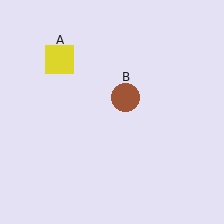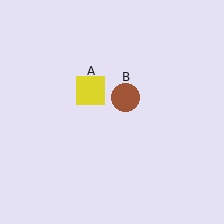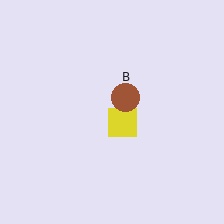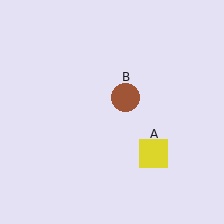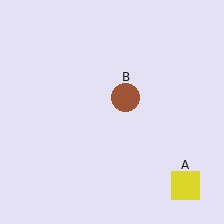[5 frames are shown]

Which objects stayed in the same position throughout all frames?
Brown circle (object B) remained stationary.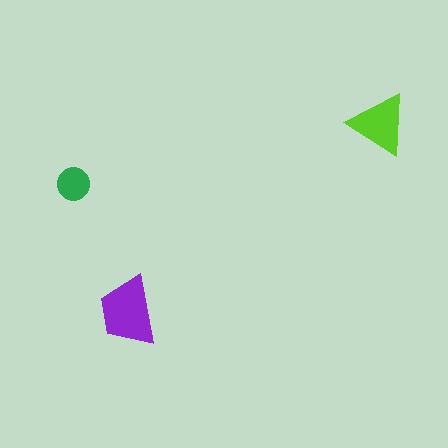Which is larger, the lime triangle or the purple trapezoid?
The purple trapezoid.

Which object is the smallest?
The green circle.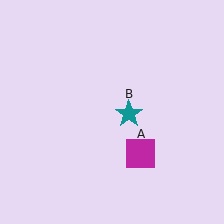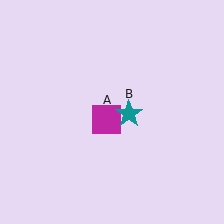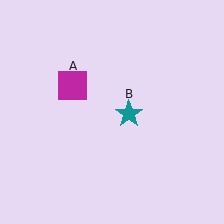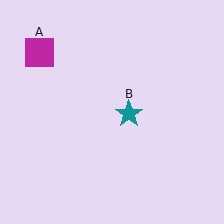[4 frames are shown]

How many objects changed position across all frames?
1 object changed position: magenta square (object A).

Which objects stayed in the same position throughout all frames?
Teal star (object B) remained stationary.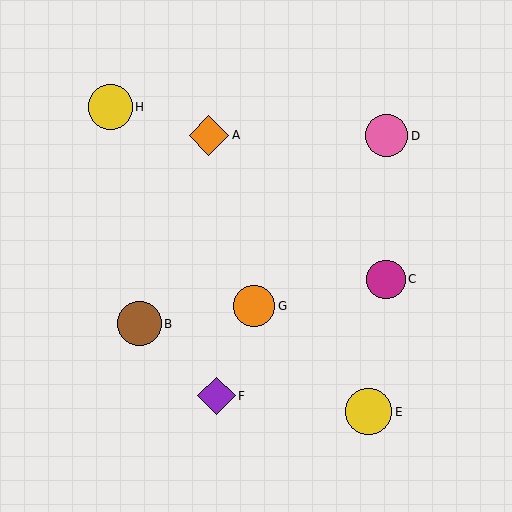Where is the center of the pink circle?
The center of the pink circle is at (387, 136).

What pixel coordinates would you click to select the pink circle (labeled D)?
Click at (387, 136) to select the pink circle D.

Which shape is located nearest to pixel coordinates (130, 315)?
The brown circle (labeled B) at (139, 324) is nearest to that location.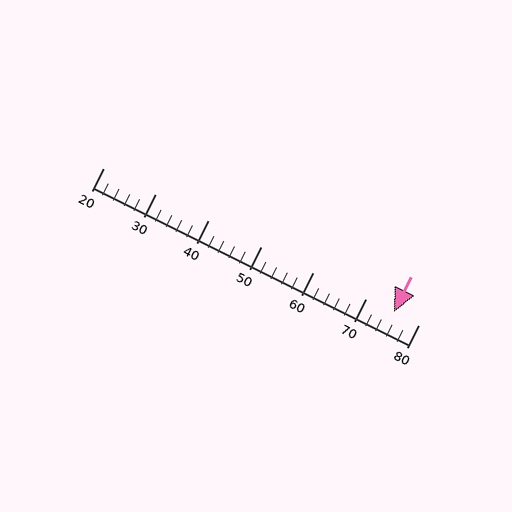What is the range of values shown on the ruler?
The ruler shows values from 20 to 80.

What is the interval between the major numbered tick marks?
The major tick marks are spaced 10 units apart.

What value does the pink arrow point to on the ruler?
The pink arrow points to approximately 75.